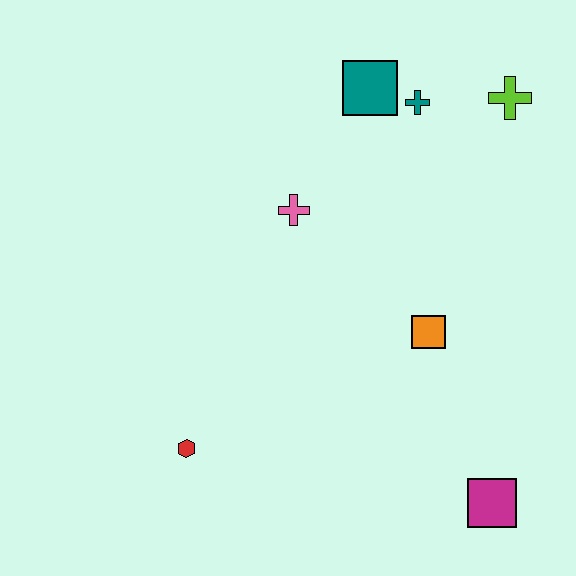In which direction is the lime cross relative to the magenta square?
The lime cross is above the magenta square.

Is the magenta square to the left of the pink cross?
No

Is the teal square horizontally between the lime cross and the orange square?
No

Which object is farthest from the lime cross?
The red hexagon is farthest from the lime cross.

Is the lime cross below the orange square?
No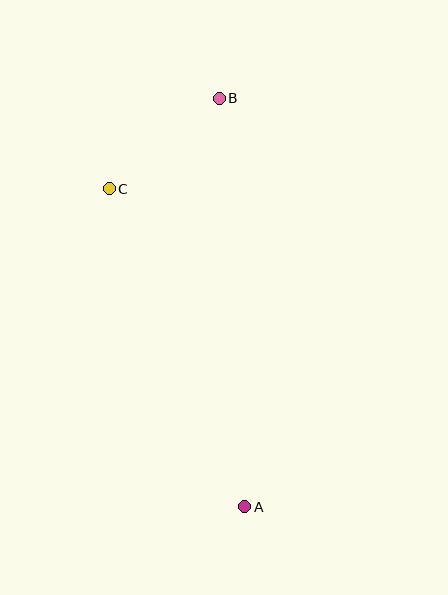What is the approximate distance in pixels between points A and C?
The distance between A and C is approximately 346 pixels.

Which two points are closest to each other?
Points B and C are closest to each other.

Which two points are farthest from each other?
Points A and B are farthest from each other.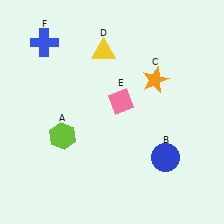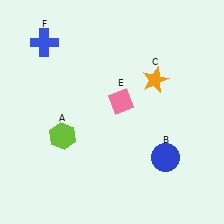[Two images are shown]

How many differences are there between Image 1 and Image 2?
There is 1 difference between the two images.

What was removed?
The yellow triangle (D) was removed in Image 2.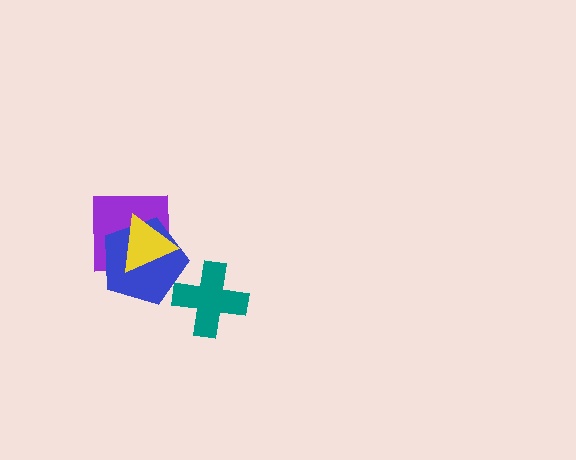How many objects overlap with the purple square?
2 objects overlap with the purple square.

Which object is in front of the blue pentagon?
The yellow triangle is in front of the blue pentagon.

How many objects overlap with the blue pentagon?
2 objects overlap with the blue pentagon.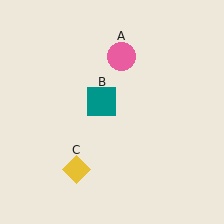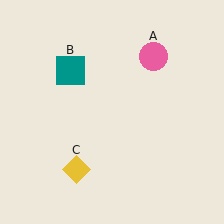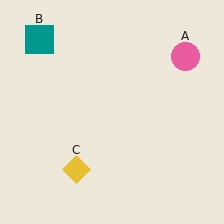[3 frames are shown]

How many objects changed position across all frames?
2 objects changed position: pink circle (object A), teal square (object B).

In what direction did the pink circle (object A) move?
The pink circle (object A) moved right.